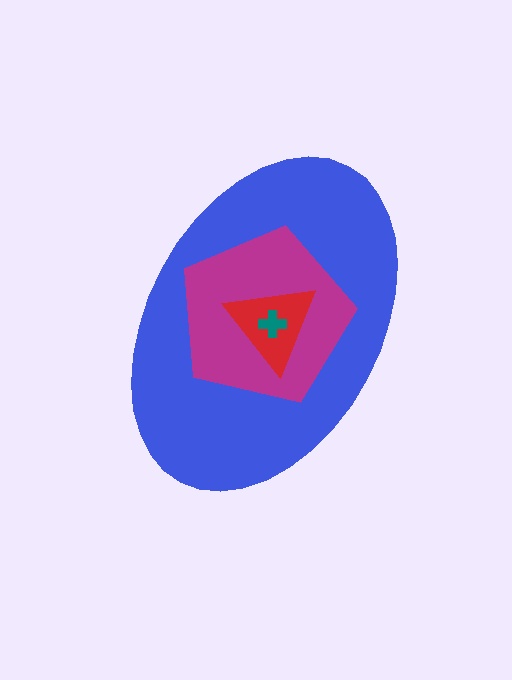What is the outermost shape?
The blue ellipse.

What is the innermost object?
The teal cross.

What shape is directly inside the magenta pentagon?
The red triangle.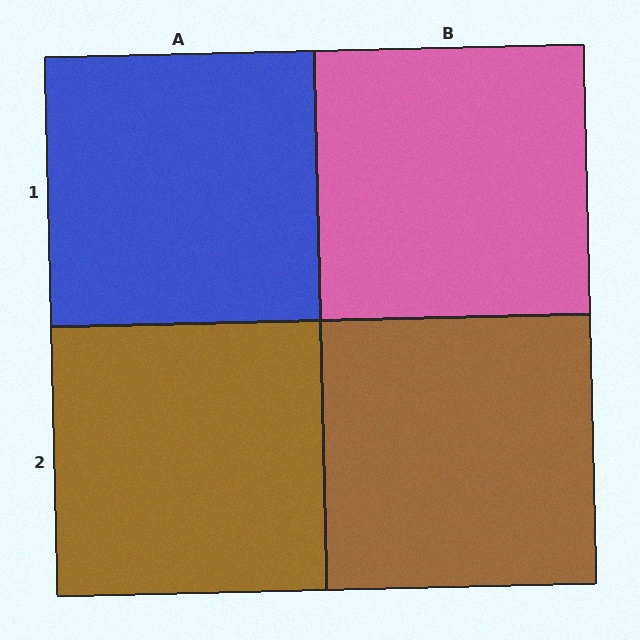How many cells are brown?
2 cells are brown.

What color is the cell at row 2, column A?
Brown.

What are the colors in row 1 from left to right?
Blue, pink.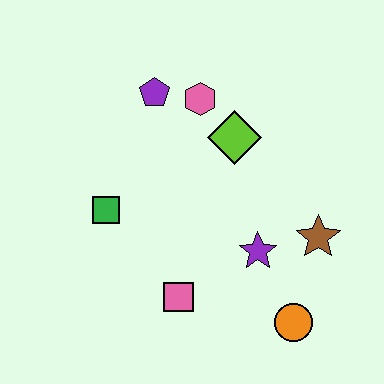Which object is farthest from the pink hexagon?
The orange circle is farthest from the pink hexagon.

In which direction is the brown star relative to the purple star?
The brown star is to the right of the purple star.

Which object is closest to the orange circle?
The purple star is closest to the orange circle.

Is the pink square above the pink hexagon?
No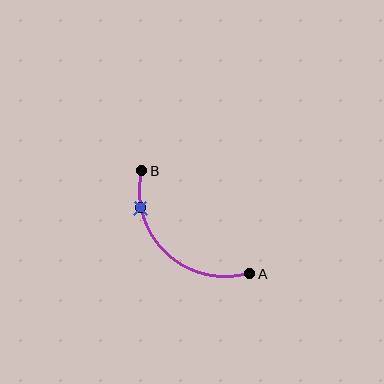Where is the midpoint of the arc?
The arc midpoint is the point on the curve farthest from the straight line joining A and B. It sits below and to the left of that line.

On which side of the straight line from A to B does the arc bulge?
The arc bulges below and to the left of the straight line connecting A and B.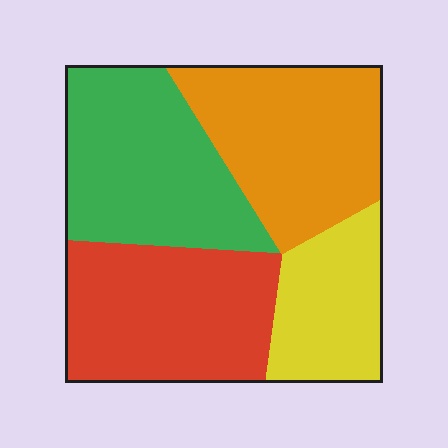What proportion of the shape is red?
Red takes up between a quarter and a half of the shape.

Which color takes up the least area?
Yellow, at roughly 15%.